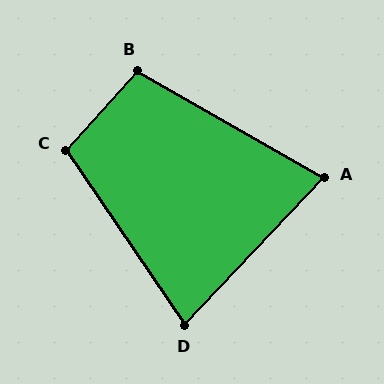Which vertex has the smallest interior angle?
A, at approximately 76 degrees.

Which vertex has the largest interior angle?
C, at approximately 104 degrees.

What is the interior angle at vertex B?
Approximately 102 degrees (obtuse).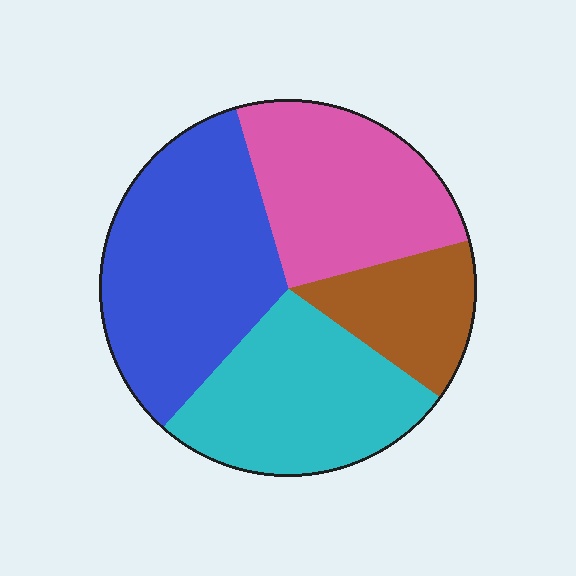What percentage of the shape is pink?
Pink covers around 25% of the shape.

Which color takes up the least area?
Brown, at roughly 15%.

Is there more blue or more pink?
Blue.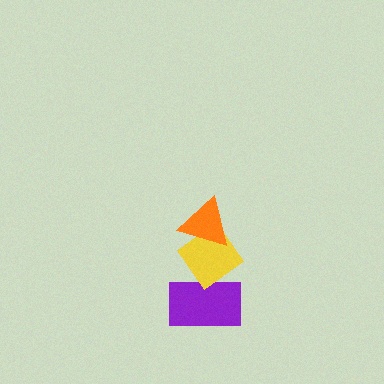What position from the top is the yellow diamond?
The yellow diamond is 2nd from the top.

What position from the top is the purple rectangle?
The purple rectangle is 3rd from the top.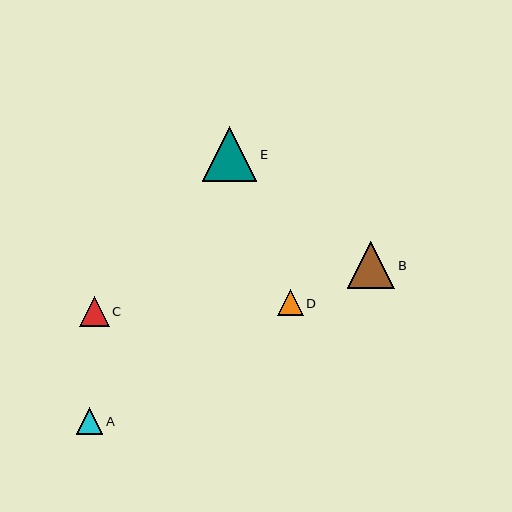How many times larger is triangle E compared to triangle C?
Triangle E is approximately 1.8 times the size of triangle C.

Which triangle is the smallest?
Triangle D is the smallest with a size of approximately 26 pixels.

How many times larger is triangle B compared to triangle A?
Triangle B is approximately 1.8 times the size of triangle A.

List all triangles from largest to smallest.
From largest to smallest: E, B, C, A, D.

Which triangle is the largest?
Triangle E is the largest with a size of approximately 54 pixels.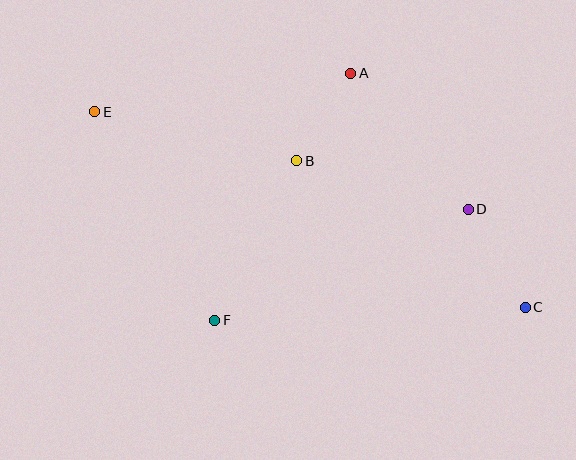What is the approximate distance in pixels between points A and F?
The distance between A and F is approximately 282 pixels.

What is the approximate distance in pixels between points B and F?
The distance between B and F is approximately 179 pixels.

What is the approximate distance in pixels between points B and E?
The distance between B and E is approximately 208 pixels.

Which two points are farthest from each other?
Points C and E are farthest from each other.